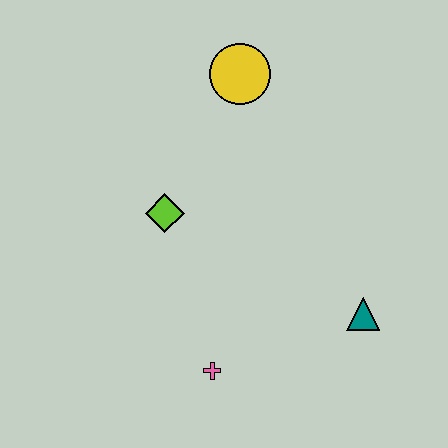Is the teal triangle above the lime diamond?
No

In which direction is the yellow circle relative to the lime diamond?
The yellow circle is above the lime diamond.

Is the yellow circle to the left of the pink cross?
No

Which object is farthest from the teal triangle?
The yellow circle is farthest from the teal triangle.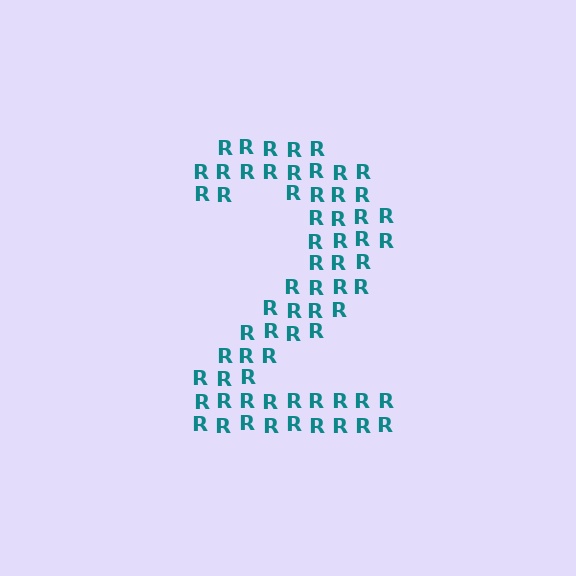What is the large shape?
The large shape is the digit 2.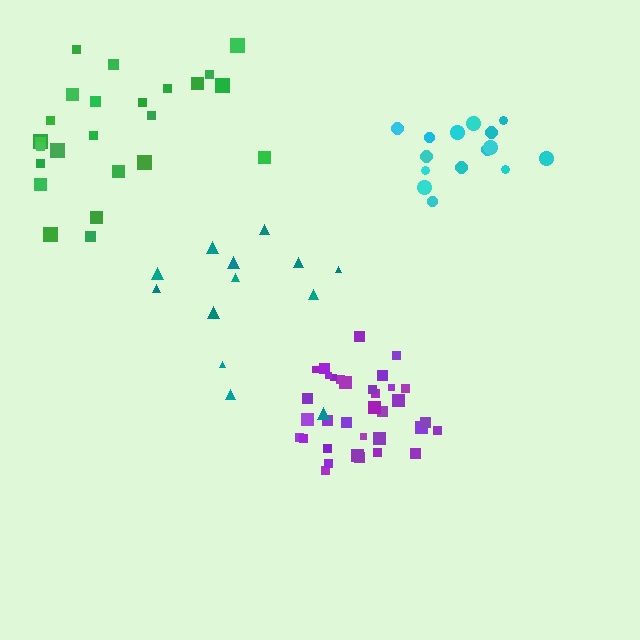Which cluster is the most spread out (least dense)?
Teal.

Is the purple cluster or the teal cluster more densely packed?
Purple.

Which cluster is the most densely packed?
Purple.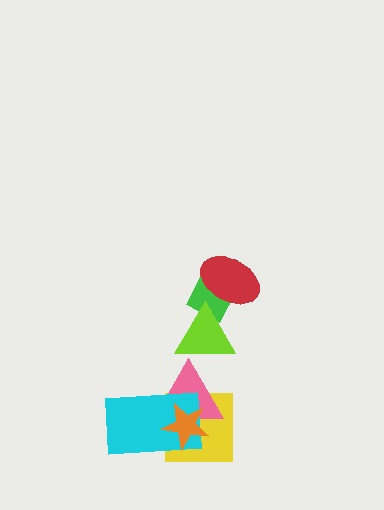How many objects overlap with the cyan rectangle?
3 objects overlap with the cyan rectangle.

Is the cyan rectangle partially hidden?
Yes, it is partially covered by another shape.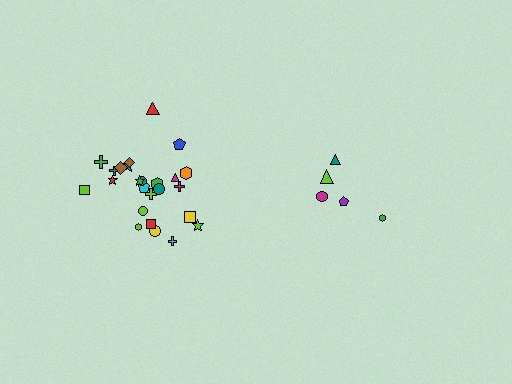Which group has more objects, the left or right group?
The left group.